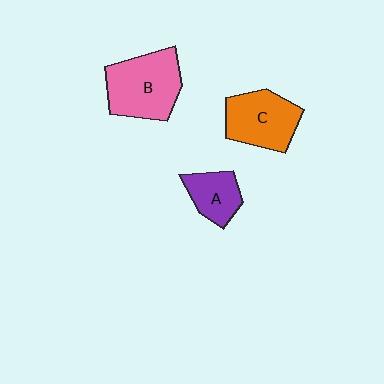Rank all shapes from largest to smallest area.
From largest to smallest: B (pink), C (orange), A (purple).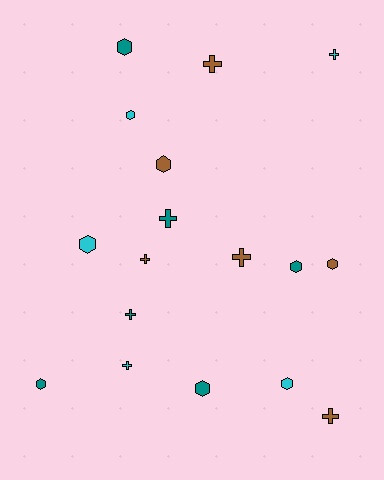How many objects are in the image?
There are 17 objects.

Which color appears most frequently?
Brown, with 6 objects.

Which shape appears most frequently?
Hexagon, with 9 objects.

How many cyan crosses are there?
There are 2 cyan crosses.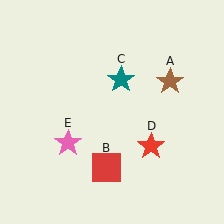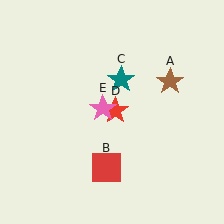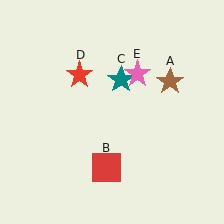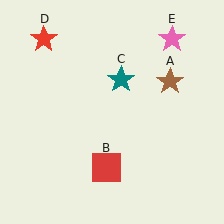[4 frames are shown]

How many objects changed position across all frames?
2 objects changed position: red star (object D), pink star (object E).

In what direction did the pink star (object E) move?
The pink star (object E) moved up and to the right.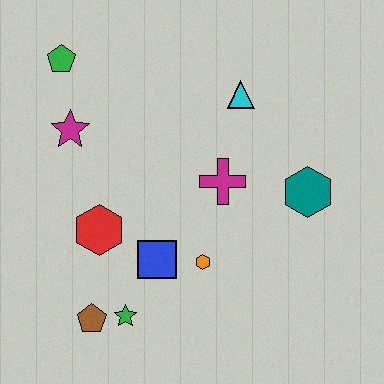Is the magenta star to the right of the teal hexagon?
No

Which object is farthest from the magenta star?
The teal hexagon is farthest from the magenta star.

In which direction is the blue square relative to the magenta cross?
The blue square is below the magenta cross.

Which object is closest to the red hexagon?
The blue square is closest to the red hexagon.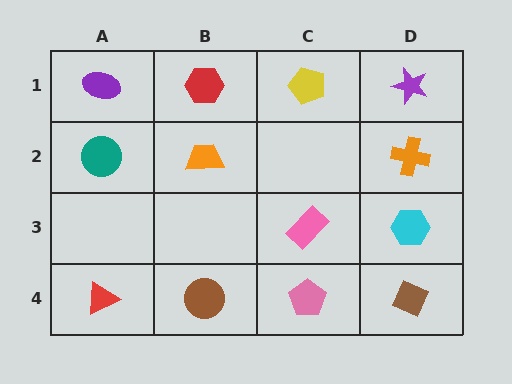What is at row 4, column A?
A red triangle.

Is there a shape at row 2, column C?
No, that cell is empty.